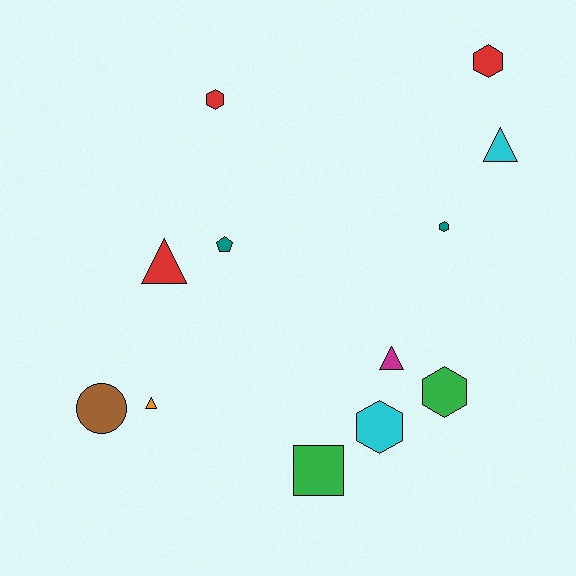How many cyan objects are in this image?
There are 2 cyan objects.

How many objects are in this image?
There are 12 objects.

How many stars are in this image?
There are no stars.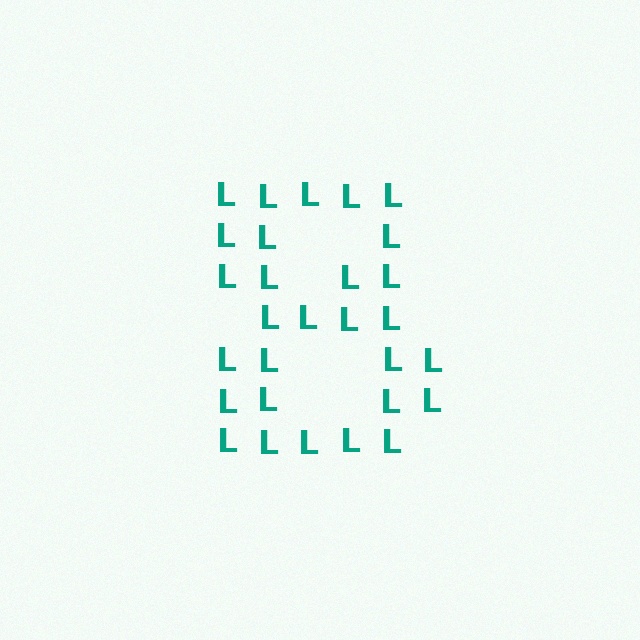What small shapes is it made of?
It is made of small letter L's.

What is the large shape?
The large shape is the digit 8.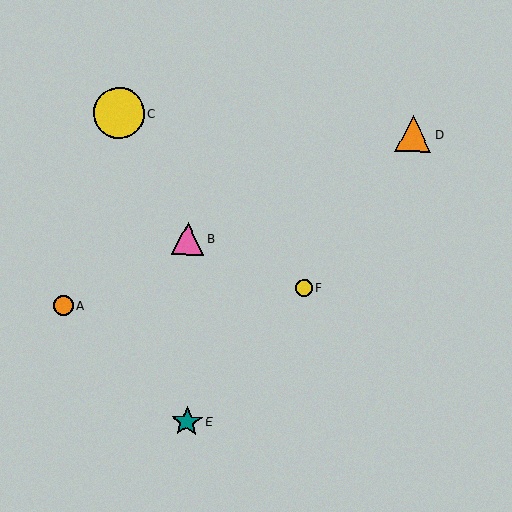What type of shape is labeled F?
Shape F is a yellow circle.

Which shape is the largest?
The yellow circle (labeled C) is the largest.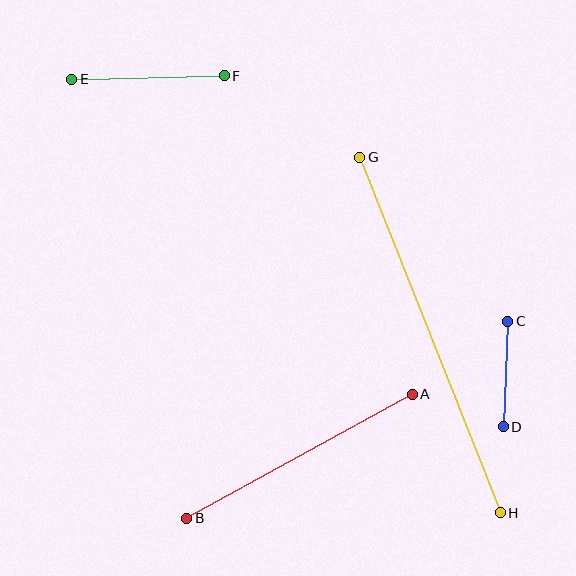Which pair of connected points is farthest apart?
Points G and H are farthest apart.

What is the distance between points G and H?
The distance is approximately 382 pixels.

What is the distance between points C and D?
The distance is approximately 105 pixels.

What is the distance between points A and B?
The distance is approximately 258 pixels.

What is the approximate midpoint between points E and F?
The midpoint is at approximately (148, 78) pixels.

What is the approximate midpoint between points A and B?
The midpoint is at approximately (299, 456) pixels.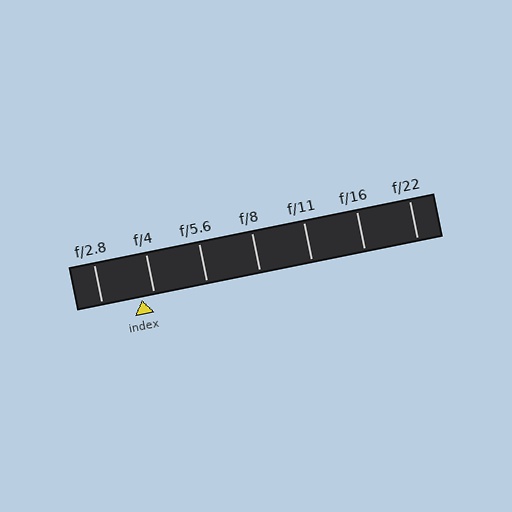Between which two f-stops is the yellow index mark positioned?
The index mark is between f/2.8 and f/4.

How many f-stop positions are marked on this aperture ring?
There are 7 f-stop positions marked.